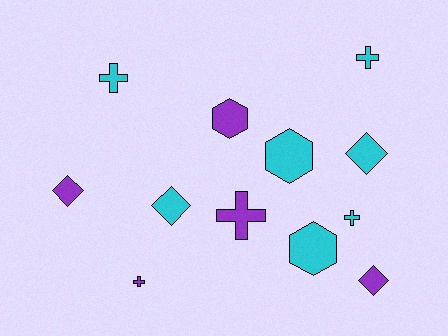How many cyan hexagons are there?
There are 2 cyan hexagons.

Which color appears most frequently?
Cyan, with 7 objects.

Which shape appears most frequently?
Cross, with 5 objects.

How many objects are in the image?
There are 12 objects.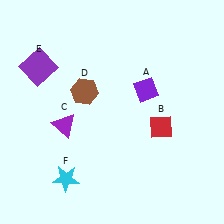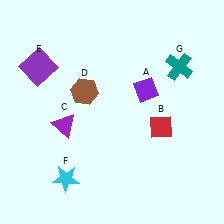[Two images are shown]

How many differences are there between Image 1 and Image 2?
There is 1 difference between the two images.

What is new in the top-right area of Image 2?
A teal cross (G) was added in the top-right area of Image 2.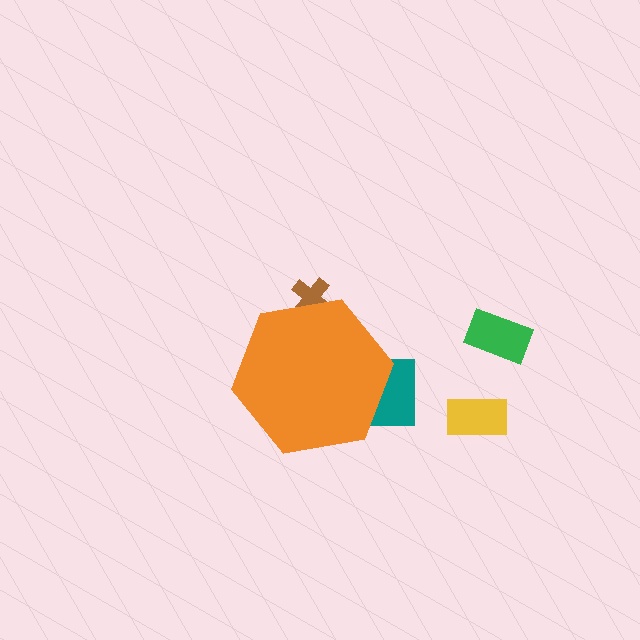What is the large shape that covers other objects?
An orange hexagon.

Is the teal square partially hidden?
Yes, the teal square is partially hidden behind the orange hexagon.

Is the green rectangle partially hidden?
No, the green rectangle is fully visible.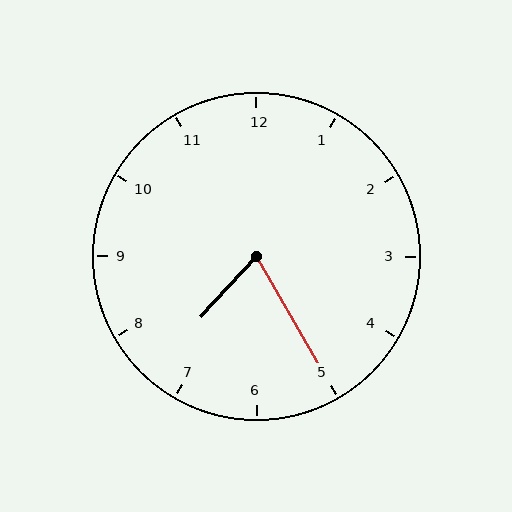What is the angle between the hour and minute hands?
Approximately 72 degrees.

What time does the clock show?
7:25.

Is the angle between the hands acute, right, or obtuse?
It is acute.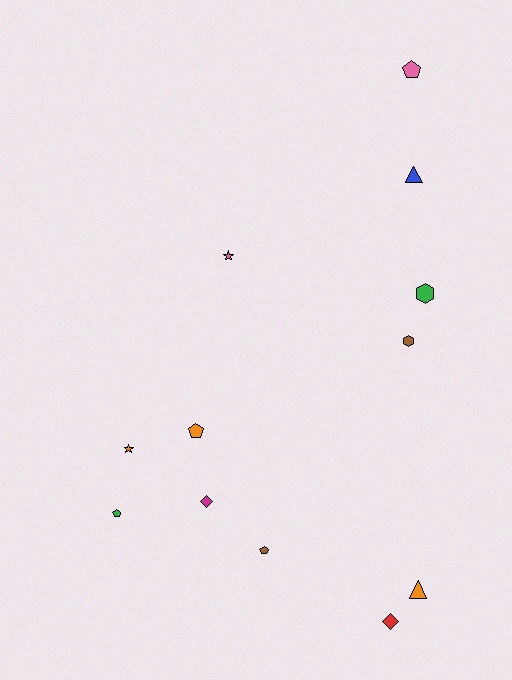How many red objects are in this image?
There is 1 red object.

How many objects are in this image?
There are 12 objects.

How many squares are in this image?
There are no squares.